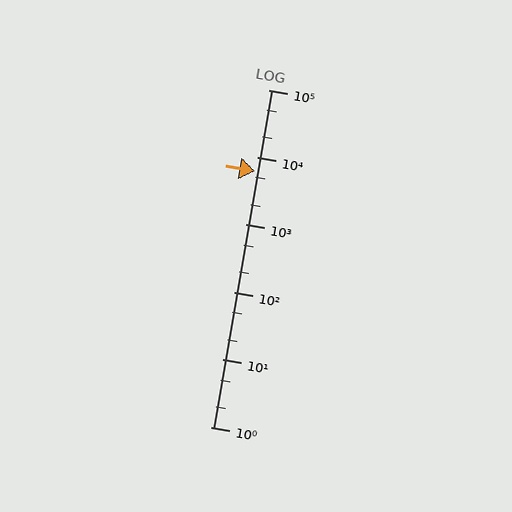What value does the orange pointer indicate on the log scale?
The pointer indicates approximately 6300.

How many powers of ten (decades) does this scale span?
The scale spans 5 decades, from 1 to 100000.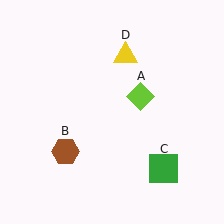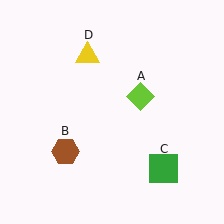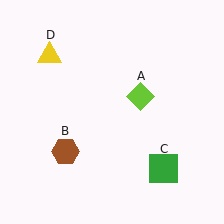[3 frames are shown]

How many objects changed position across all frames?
1 object changed position: yellow triangle (object D).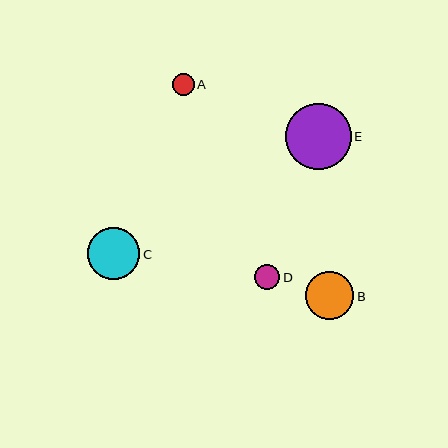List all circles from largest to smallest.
From largest to smallest: E, C, B, D, A.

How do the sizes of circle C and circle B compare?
Circle C and circle B are approximately the same size.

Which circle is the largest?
Circle E is the largest with a size of approximately 66 pixels.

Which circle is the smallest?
Circle A is the smallest with a size of approximately 22 pixels.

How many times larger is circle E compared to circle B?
Circle E is approximately 1.4 times the size of circle B.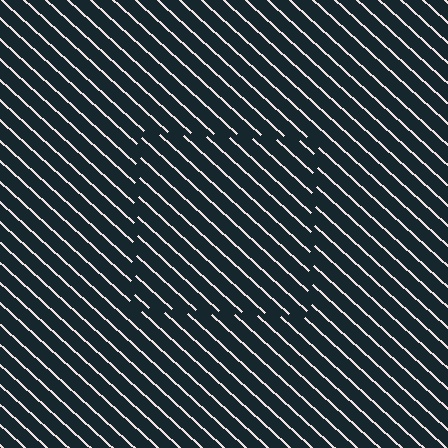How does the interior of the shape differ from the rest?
The interior of the shape contains the same grating, shifted by half a period — the contour is defined by the phase discontinuity where line-ends from the inner and outer gratings abut.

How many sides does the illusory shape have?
4 sides — the line-ends trace a square.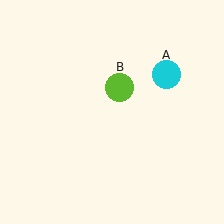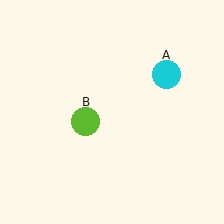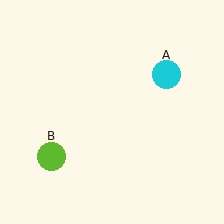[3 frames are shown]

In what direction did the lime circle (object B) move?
The lime circle (object B) moved down and to the left.